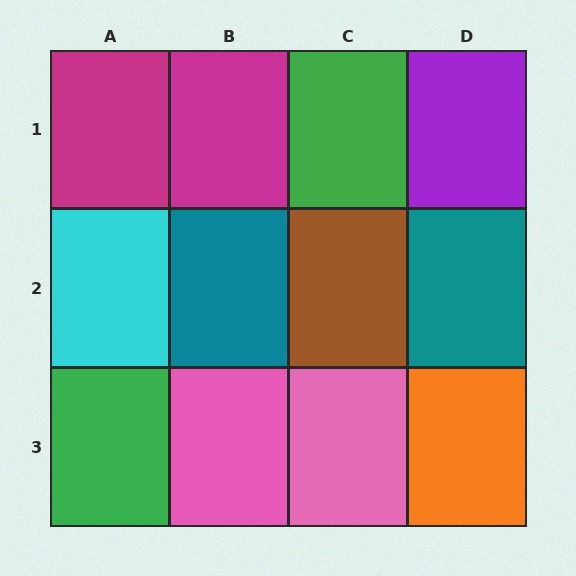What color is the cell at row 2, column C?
Brown.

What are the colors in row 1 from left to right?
Magenta, magenta, green, purple.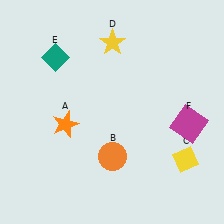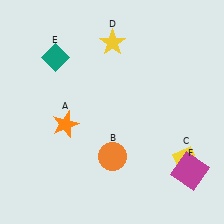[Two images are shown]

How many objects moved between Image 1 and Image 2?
1 object moved between the two images.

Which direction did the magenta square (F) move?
The magenta square (F) moved down.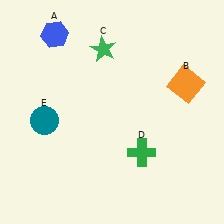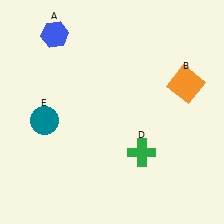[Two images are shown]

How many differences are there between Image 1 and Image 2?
There is 1 difference between the two images.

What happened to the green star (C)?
The green star (C) was removed in Image 2. It was in the top-left area of Image 1.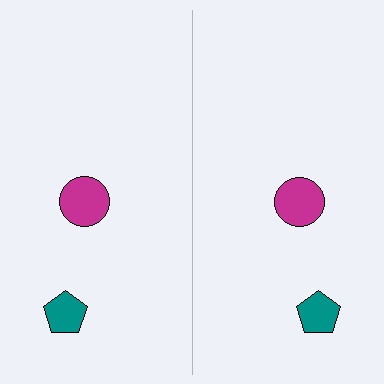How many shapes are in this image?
There are 4 shapes in this image.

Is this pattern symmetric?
Yes, this pattern has bilateral (reflection) symmetry.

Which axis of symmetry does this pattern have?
The pattern has a vertical axis of symmetry running through the center of the image.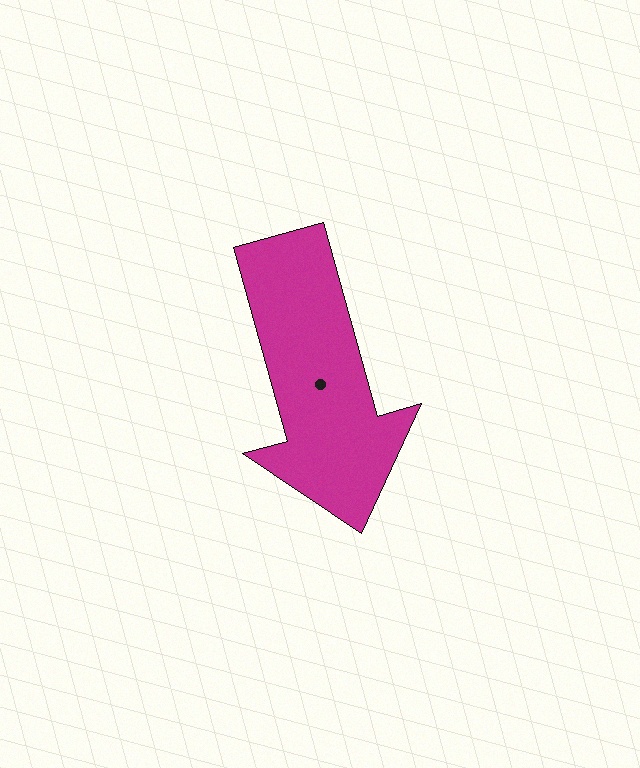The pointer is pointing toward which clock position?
Roughly 5 o'clock.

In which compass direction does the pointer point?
South.